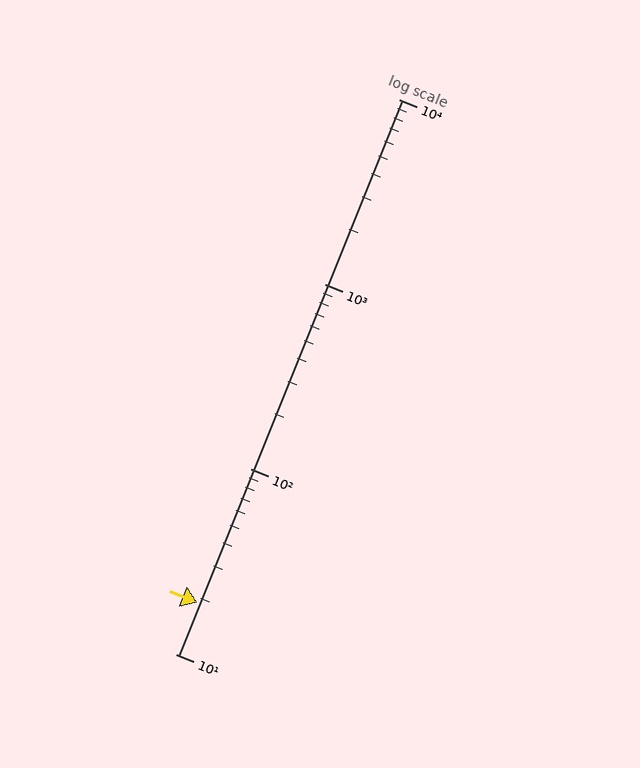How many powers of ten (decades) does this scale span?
The scale spans 3 decades, from 10 to 10000.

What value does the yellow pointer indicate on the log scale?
The pointer indicates approximately 19.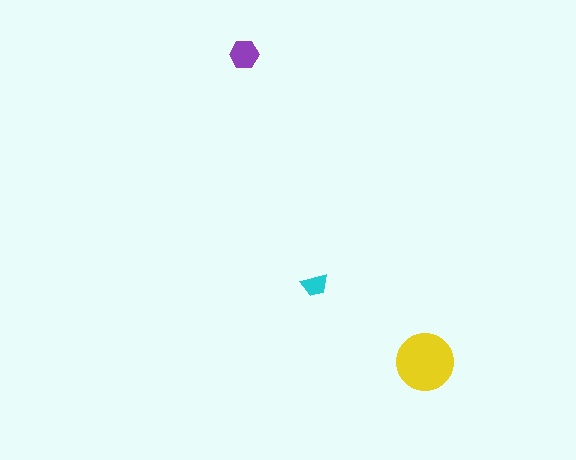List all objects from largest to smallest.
The yellow circle, the purple hexagon, the cyan trapezoid.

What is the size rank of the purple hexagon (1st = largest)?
2nd.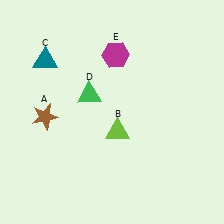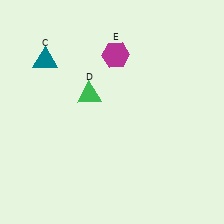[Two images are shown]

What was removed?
The brown star (A), the lime triangle (B) were removed in Image 2.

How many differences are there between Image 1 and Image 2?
There are 2 differences between the two images.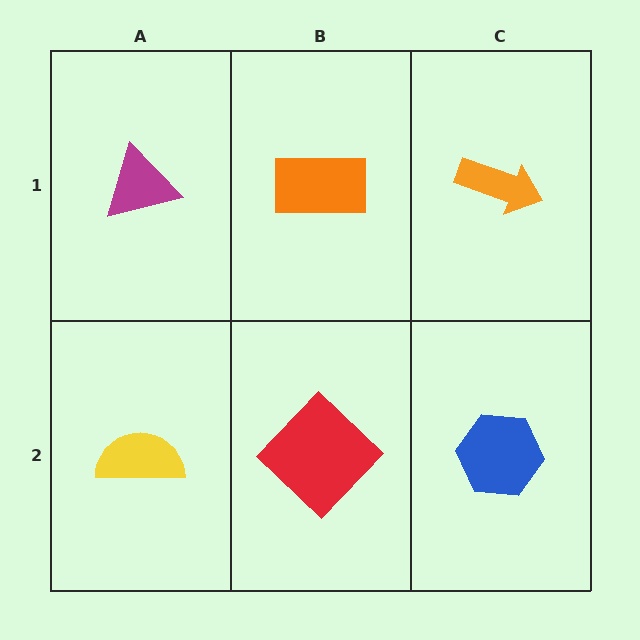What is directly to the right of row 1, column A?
An orange rectangle.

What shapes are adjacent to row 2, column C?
An orange arrow (row 1, column C), a red diamond (row 2, column B).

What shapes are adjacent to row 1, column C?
A blue hexagon (row 2, column C), an orange rectangle (row 1, column B).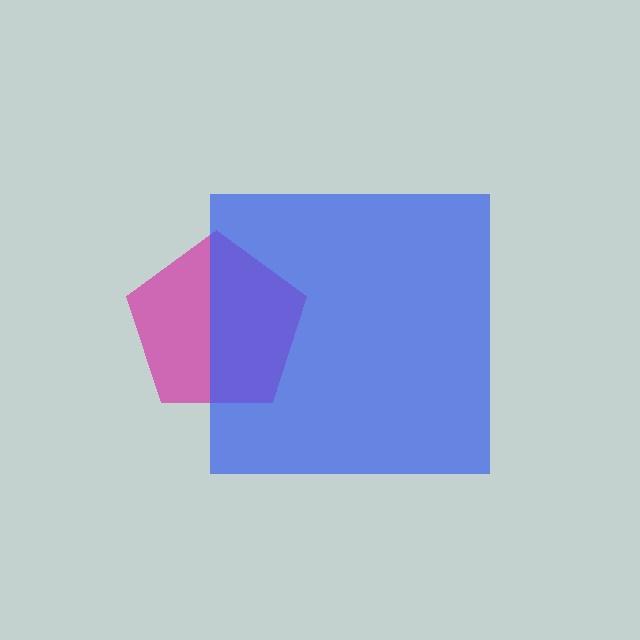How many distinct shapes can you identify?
There are 2 distinct shapes: a magenta pentagon, a blue square.